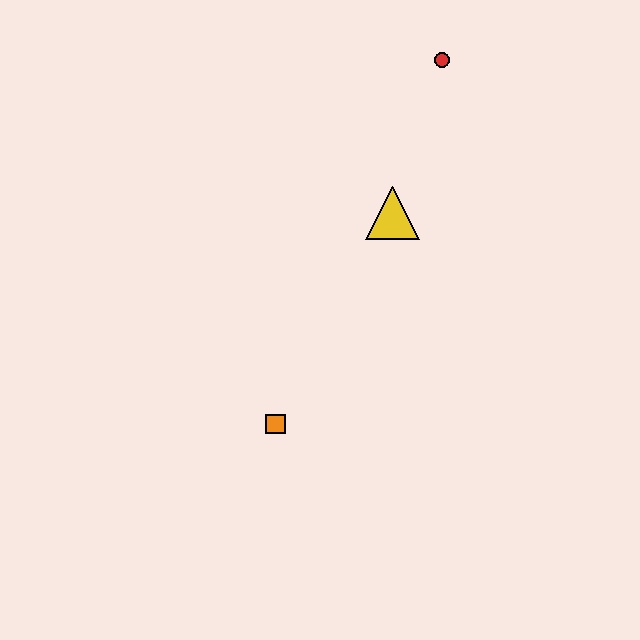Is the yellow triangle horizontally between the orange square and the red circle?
Yes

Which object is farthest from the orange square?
The red circle is farthest from the orange square.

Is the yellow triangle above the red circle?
No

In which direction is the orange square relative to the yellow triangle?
The orange square is below the yellow triangle.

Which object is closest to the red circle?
The yellow triangle is closest to the red circle.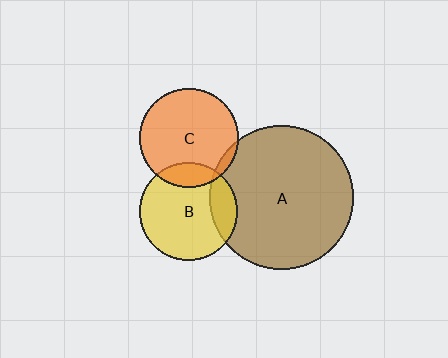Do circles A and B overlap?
Yes.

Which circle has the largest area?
Circle A (brown).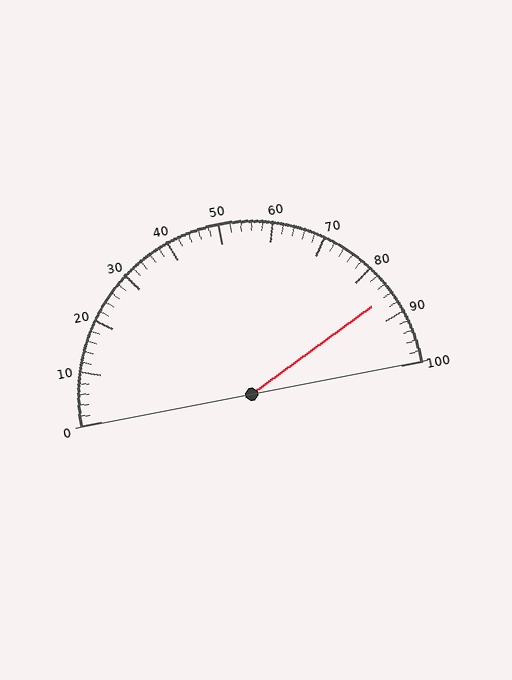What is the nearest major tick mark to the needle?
The nearest major tick mark is 90.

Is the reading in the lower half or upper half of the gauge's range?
The reading is in the upper half of the range (0 to 100).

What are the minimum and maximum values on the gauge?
The gauge ranges from 0 to 100.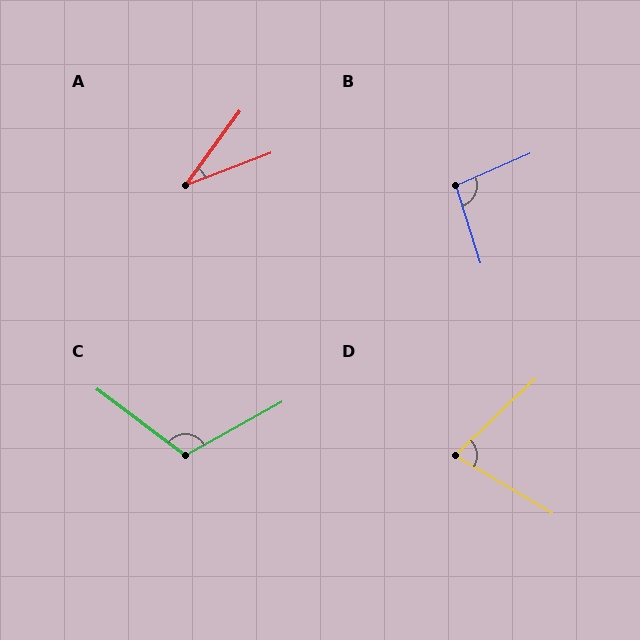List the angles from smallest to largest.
A (33°), D (75°), B (96°), C (114°).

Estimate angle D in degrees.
Approximately 75 degrees.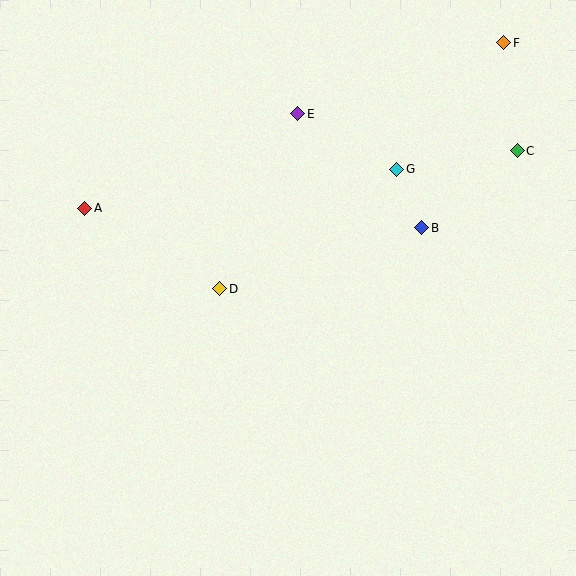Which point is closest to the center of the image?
Point D at (220, 289) is closest to the center.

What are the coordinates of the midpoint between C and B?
The midpoint between C and B is at (469, 189).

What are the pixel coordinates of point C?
Point C is at (517, 151).